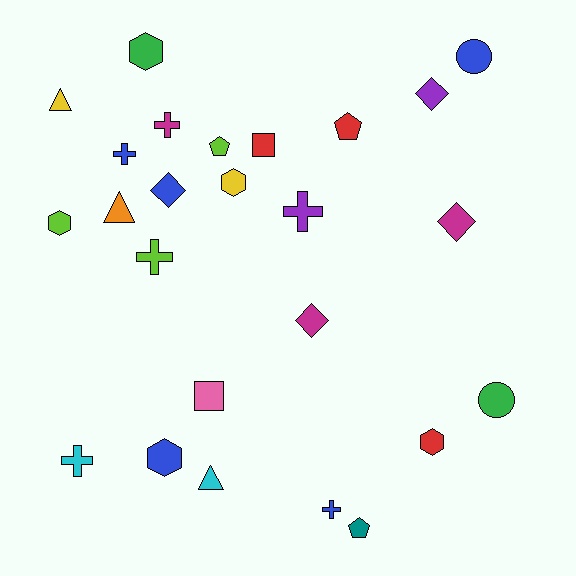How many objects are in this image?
There are 25 objects.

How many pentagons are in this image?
There are 3 pentagons.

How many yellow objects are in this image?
There are 2 yellow objects.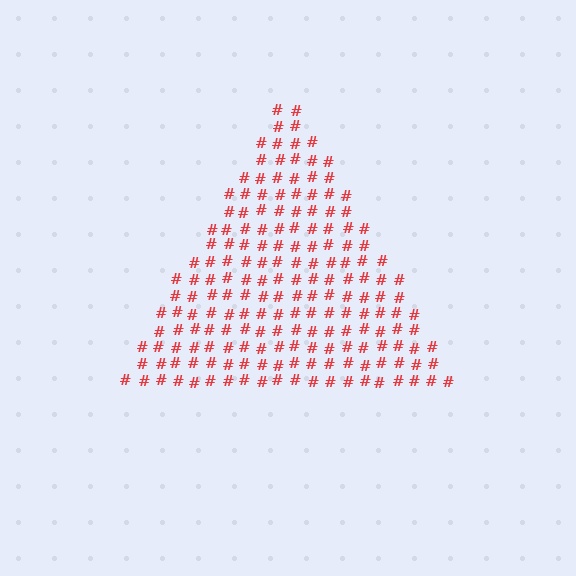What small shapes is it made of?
It is made of small hash symbols.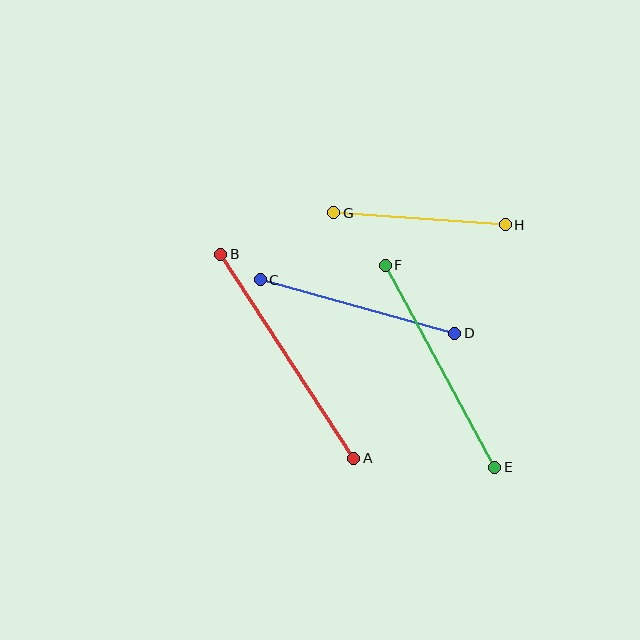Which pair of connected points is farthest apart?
Points A and B are farthest apart.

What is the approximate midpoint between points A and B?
The midpoint is at approximately (287, 356) pixels.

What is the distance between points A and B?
The distance is approximately 243 pixels.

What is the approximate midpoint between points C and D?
The midpoint is at approximately (358, 306) pixels.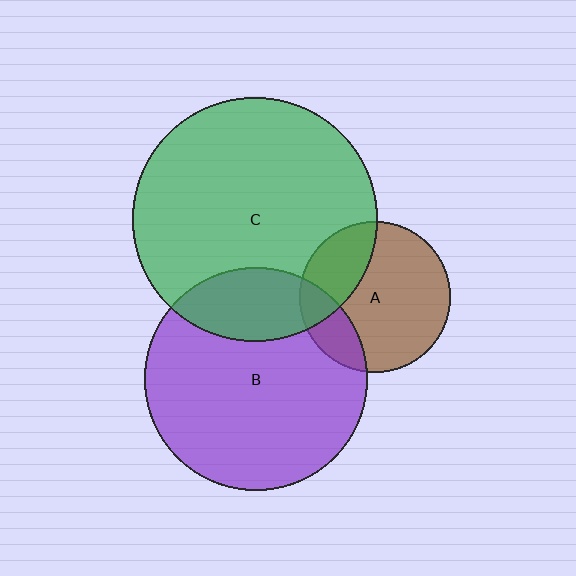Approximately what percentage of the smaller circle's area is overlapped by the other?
Approximately 20%.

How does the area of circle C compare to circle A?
Approximately 2.6 times.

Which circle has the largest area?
Circle C (green).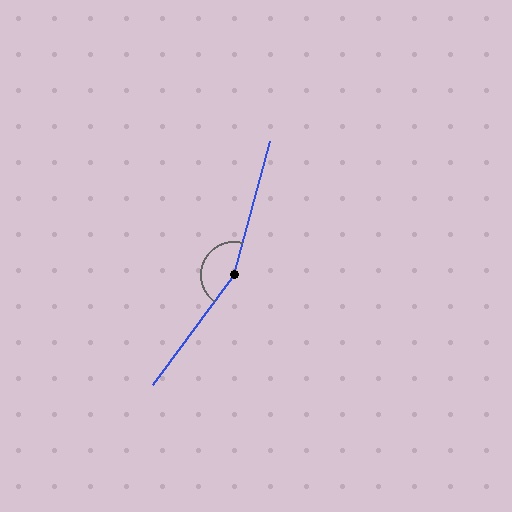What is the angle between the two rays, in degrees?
Approximately 159 degrees.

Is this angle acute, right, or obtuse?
It is obtuse.